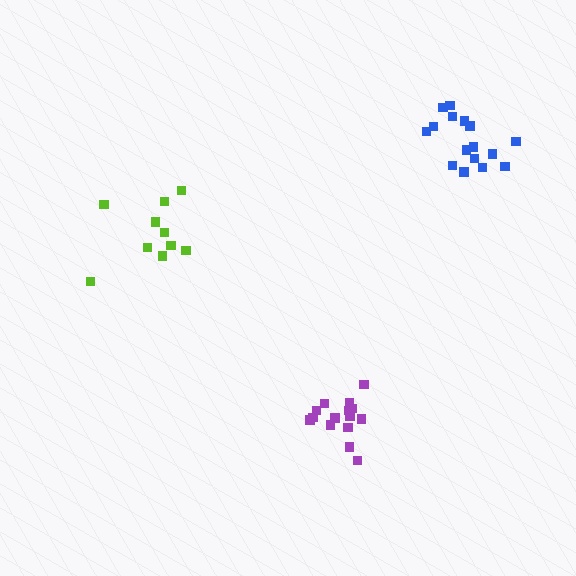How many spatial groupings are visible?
There are 3 spatial groupings.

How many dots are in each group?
Group 1: 16 dots, Group 2: 10 dots, Group 3: 16 dots (42 total).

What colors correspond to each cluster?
The clusters are colored: purple, lime, blue.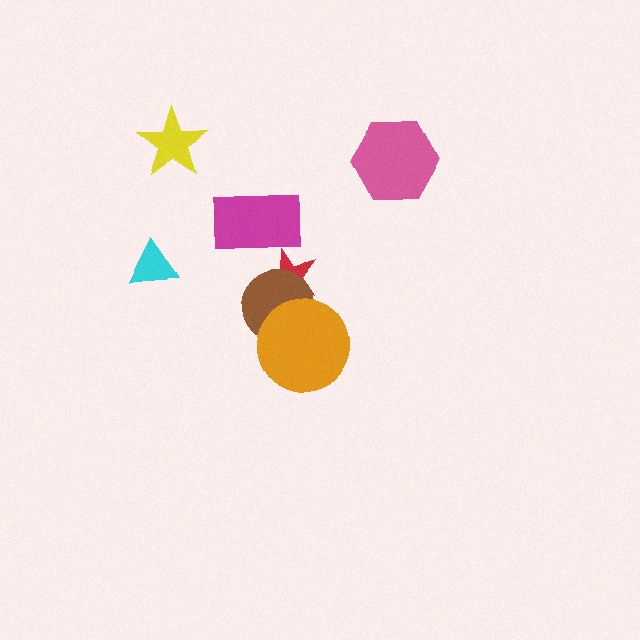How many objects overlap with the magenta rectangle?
1 object overlaps with the magenta rectangle.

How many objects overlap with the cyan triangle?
0 objects overlap with the cyan triangle.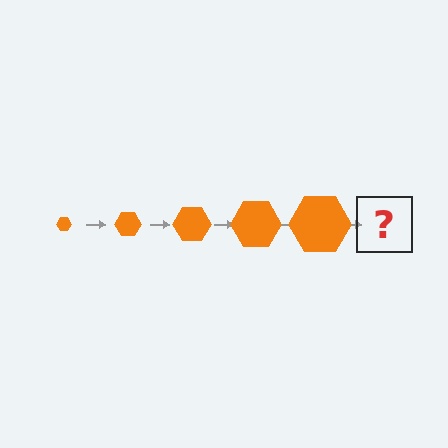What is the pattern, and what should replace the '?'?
The pattern is that the hexagon gets progressively larger each step. The '?' should be an orange hexagon, larger than the previous one.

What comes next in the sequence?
The next element should be an orange hexagon, larger than the previous one.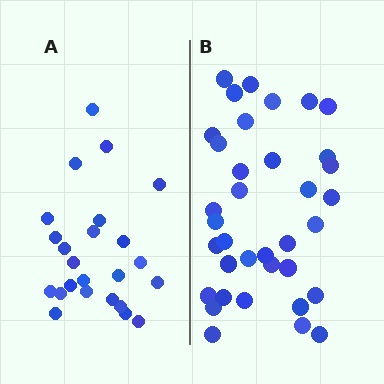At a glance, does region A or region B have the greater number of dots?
Region B (the right region) has more dots.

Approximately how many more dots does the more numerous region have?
Region B has roughly 12 or so more dots than region A.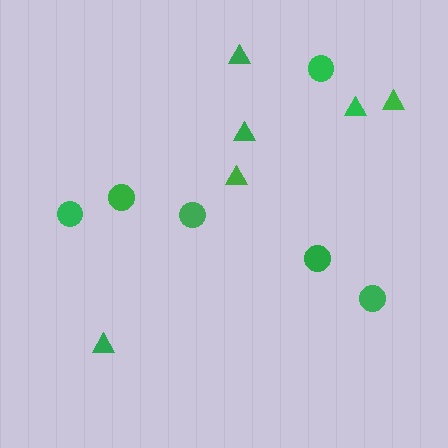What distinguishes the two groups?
There are 2 groups: one group of circles (6) and one group of triangles (6).